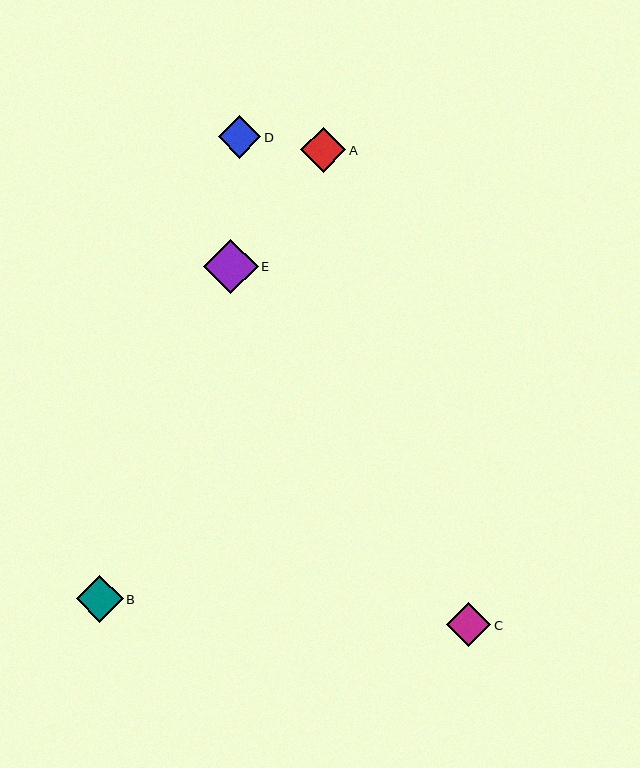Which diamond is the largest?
Diamond E is the largest with a size of approximately 54 pixels.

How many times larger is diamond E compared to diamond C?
Diamond E is approximately 1.2 times the size of diamond C.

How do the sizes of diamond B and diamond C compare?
Diamond B and diamond C are approximately the same size.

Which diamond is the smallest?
Diamond D is the smallest with a size of approximately 43 pixels.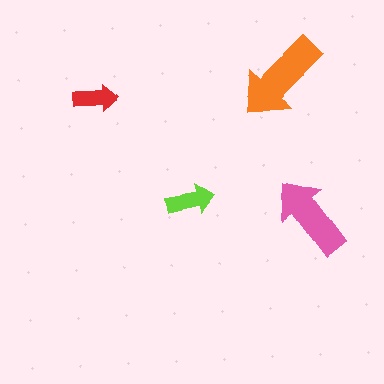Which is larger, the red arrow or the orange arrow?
The orange one.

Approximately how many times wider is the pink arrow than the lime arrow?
About 1.5 times wider.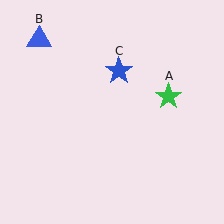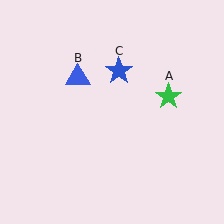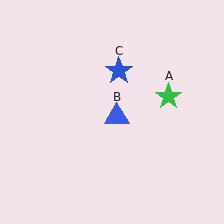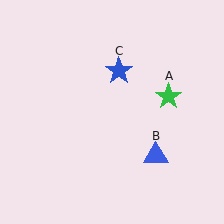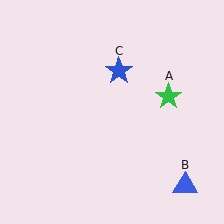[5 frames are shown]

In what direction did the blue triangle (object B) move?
The blue triangle (object B) moved down and to the right.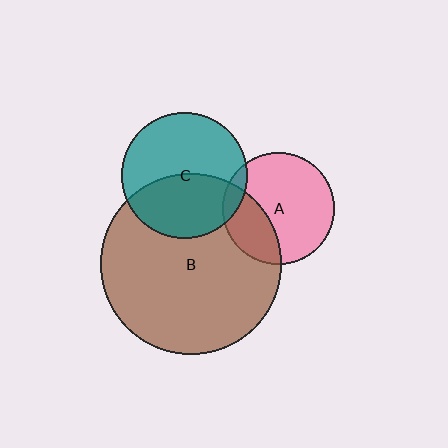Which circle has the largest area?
Circle B (brown).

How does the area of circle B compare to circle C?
Approximately 2.1 times.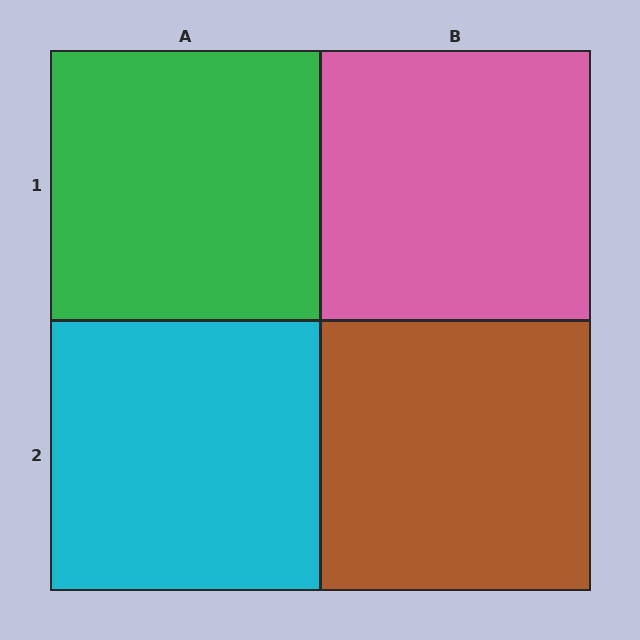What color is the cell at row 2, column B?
Brown.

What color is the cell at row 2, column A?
Cyan.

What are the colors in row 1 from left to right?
Green, pink.